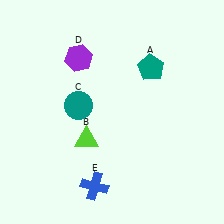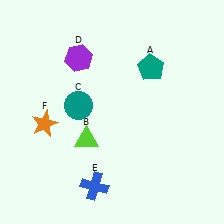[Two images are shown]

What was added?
An orange star (F) was added in Image 2.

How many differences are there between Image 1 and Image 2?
There is 1 difference between the two images.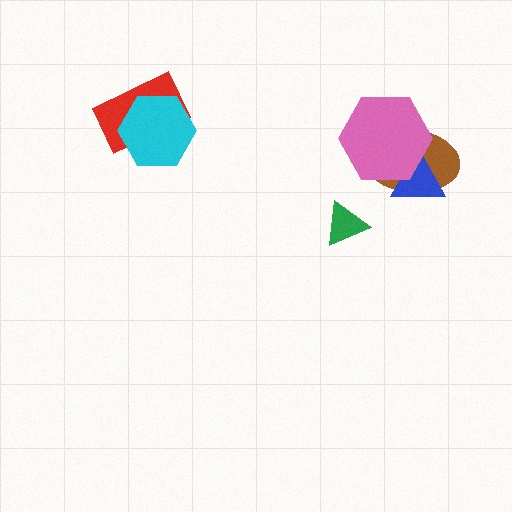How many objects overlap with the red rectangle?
1 object overlaps with the red rectangle.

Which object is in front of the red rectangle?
The cyan hexagon is in front of the red rectangle.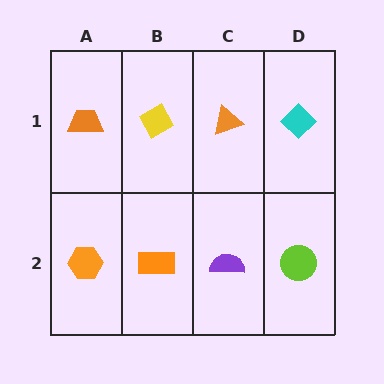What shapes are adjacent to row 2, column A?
An orange trapezoid (row 1, column A), an orange rectangle (row 2, column B).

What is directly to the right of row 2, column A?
An orange rectangle.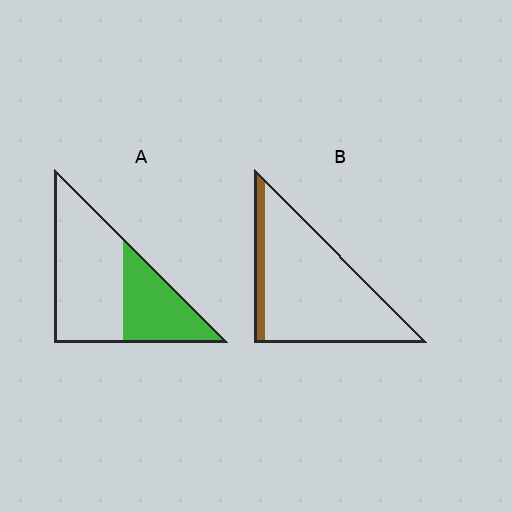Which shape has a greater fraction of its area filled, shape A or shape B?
Shape A.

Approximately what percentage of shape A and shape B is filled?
A is approximately 35% and B is approximately 10%.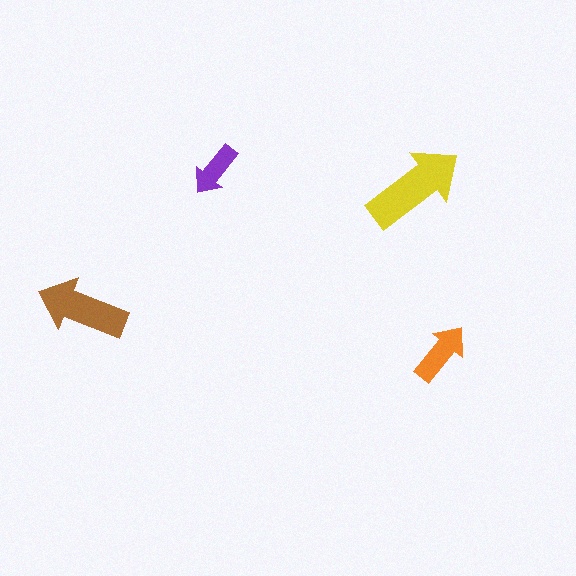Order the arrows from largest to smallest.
the yellow one, the brown one, the orange one, the purple one.